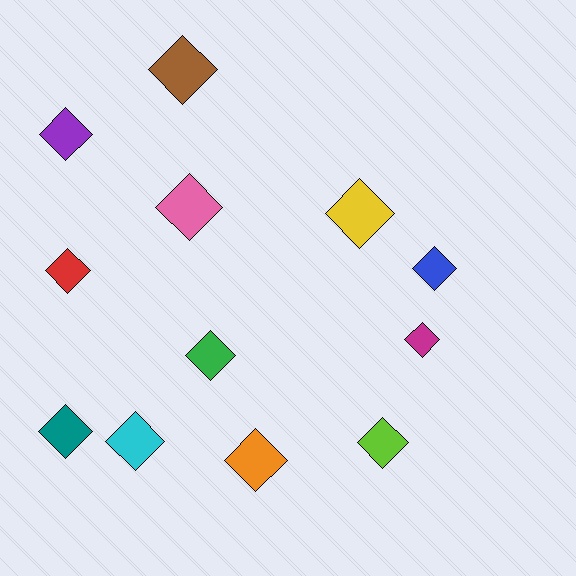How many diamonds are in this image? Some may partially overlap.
There are 12 diamonds.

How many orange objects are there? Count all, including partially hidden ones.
There is 1 orange object.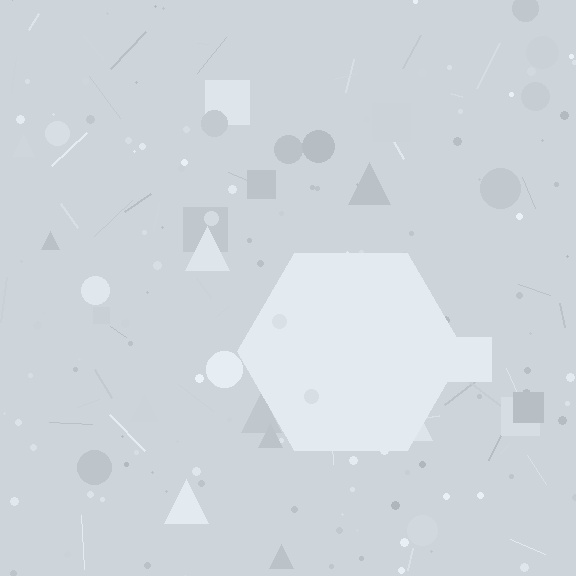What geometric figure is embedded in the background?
A hexagon is embedded in the background.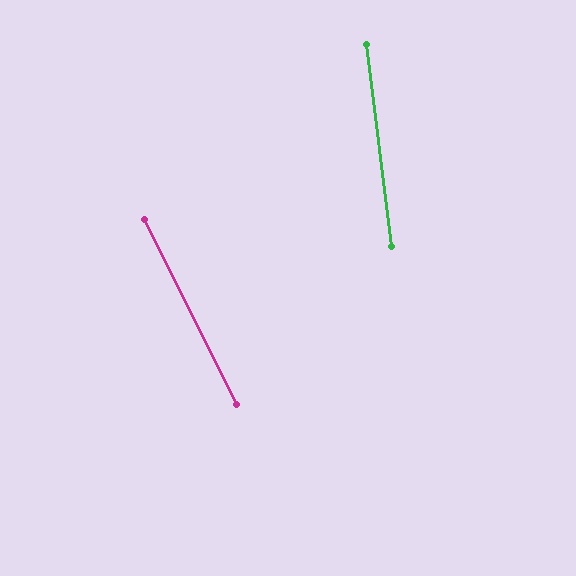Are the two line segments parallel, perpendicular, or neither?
Neither parallel nor perpendicular — they differ by about 19°.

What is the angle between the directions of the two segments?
Approximately 19 degrees.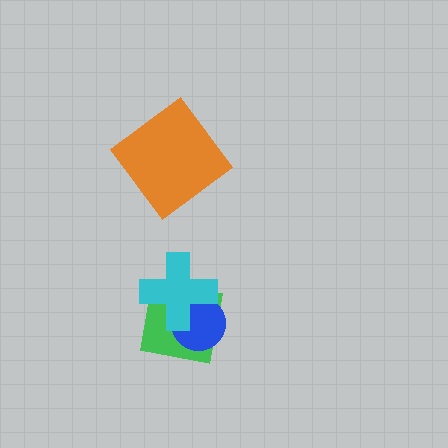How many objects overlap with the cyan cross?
2 objects overlap with the cyan cross.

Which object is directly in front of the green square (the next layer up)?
The blue circle is directly in front of the green square.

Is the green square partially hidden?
Yes, it is partially covered by another shape.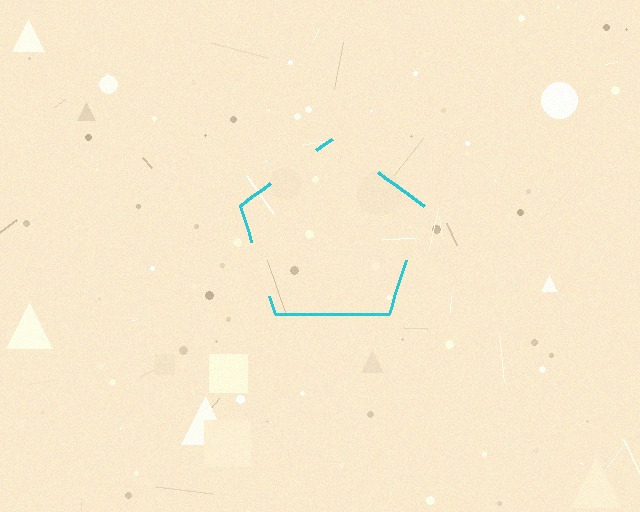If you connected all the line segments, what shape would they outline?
They would outline a pentagon.